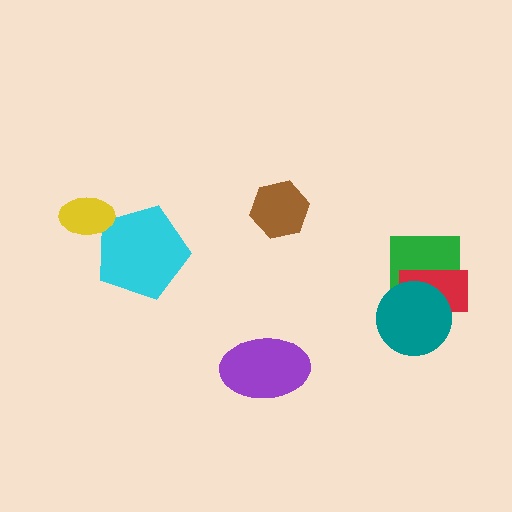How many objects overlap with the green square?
2 objects overlap with the green square.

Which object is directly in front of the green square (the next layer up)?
The red rectangle is directly in front of the green square.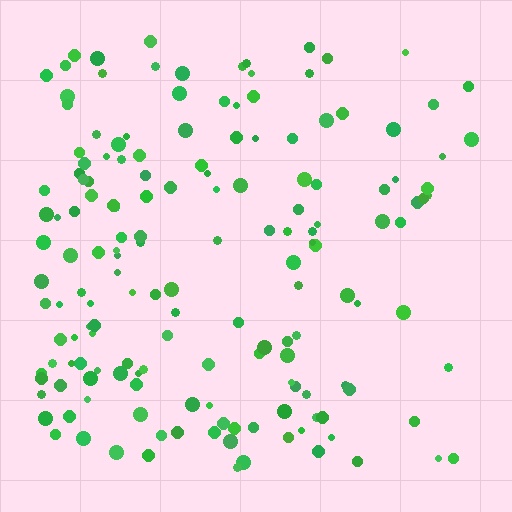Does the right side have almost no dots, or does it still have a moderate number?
Still a moderate number, just noticeably fewer than the left.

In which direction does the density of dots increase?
From right to left, with the left side densest.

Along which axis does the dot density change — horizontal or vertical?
Horizontal.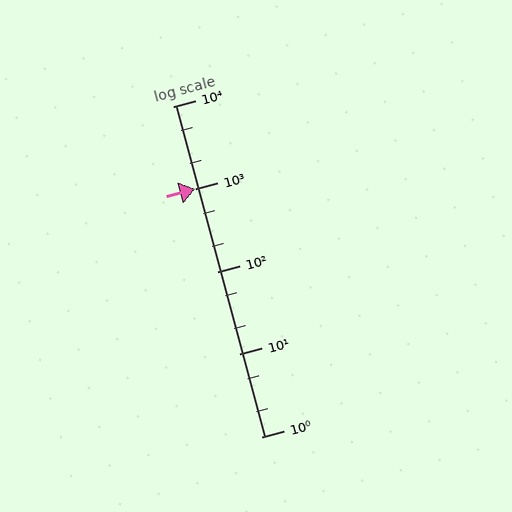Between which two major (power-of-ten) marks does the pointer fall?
The pointer is between 1000 and 10000.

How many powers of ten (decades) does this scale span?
The scale spans 4 decades, from 1 to 10000.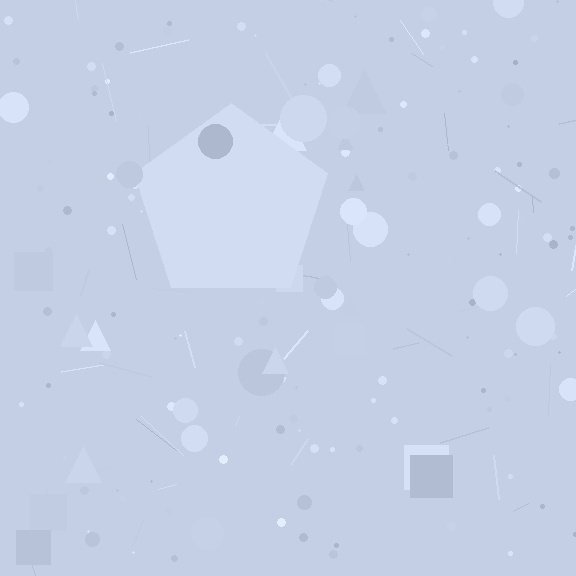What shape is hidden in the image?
A pentagon is hidden in the image.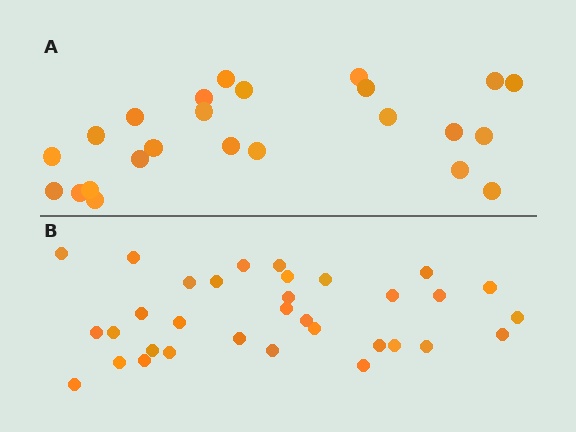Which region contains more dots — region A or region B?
Region B (the bottom region) has more dots.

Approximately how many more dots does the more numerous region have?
Region B has roughly 8 or so more dots than region A.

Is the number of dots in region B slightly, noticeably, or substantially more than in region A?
Region B has noticeably more, but not dramatically so. The ratio is roughly 1.4 to 1.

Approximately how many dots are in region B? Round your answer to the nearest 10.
About 30 dots. (The exact count is 33, which rounds to 30.)